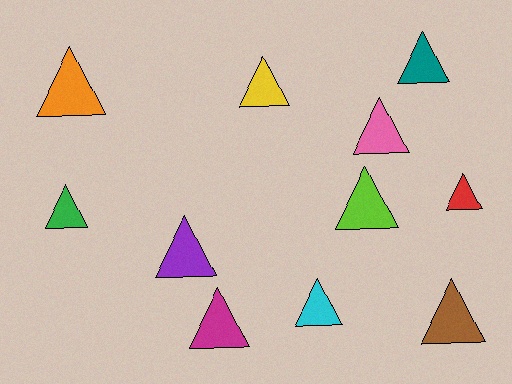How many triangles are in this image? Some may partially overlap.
There are 11 triangles.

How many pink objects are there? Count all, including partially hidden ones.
There is 1 pink object.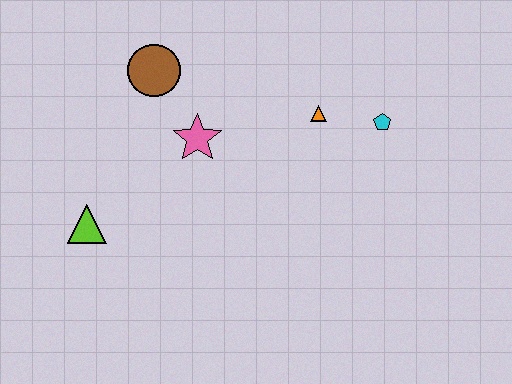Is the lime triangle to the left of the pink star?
Yes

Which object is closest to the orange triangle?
The cyan pentagon is closest to the orange triangle.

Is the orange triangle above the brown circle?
No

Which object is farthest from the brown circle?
The cyan pentagon is farthest from the brown circle.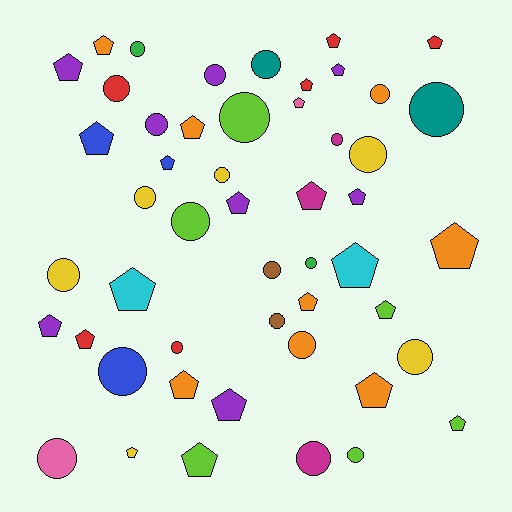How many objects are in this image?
There are 50 objects.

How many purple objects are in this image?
There are 8 purple objects.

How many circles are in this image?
There are 24 circles.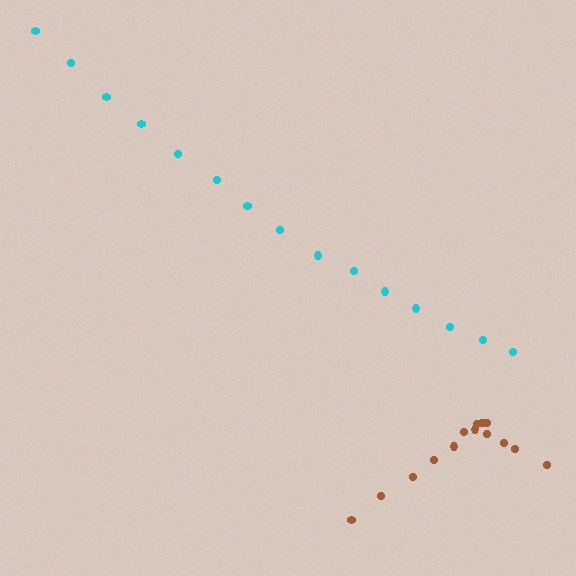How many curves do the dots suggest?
There are 2 distinct paths.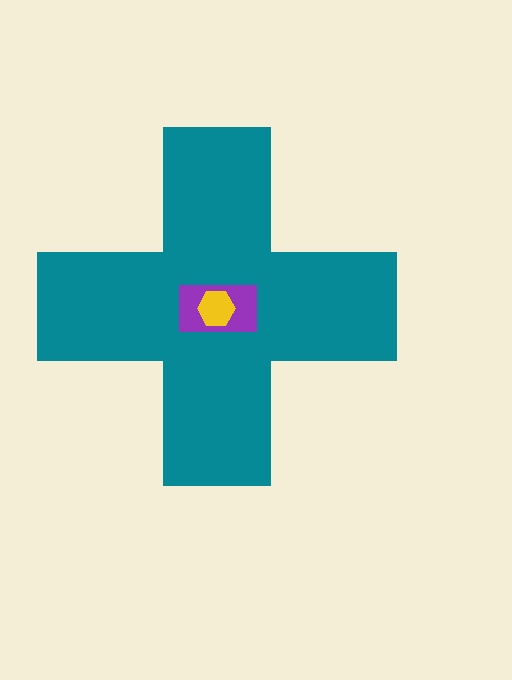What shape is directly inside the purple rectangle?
The yellow hexagon.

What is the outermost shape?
The teal cross.